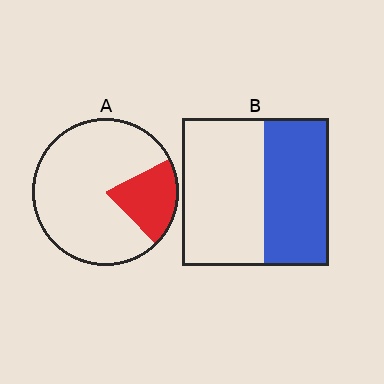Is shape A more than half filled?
No.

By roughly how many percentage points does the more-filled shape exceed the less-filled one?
By roughly 25 percentage points (B over A).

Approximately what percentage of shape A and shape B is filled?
A is approximately 20% and B is approximately 45%.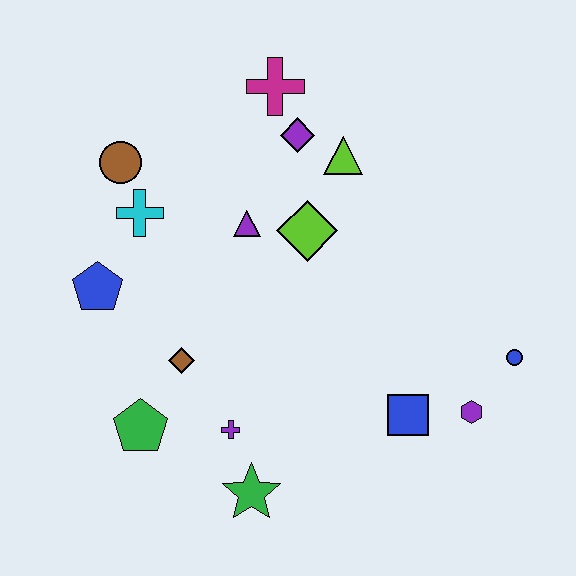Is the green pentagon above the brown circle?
No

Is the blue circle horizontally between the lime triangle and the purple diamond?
No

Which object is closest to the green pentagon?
The brown diamond is closest to the green pentagon.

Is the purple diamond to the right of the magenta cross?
Yes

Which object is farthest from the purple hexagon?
The brown circle is farthest from the purple hexagon.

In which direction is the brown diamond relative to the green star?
The brown diamond is above the green star.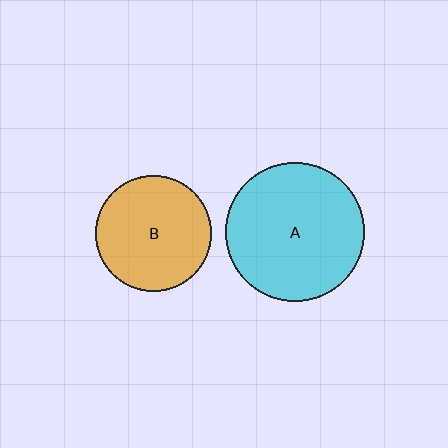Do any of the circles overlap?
No, none of the circles overlap.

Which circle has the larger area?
Circle A (cyan).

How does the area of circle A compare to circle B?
Approximately 1.4 times.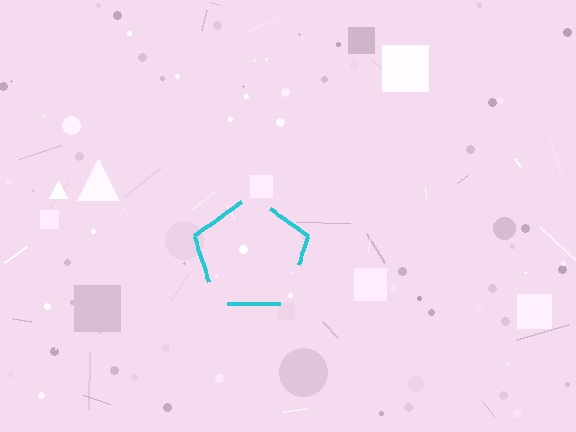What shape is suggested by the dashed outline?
The dashed outline suggests a pentagon.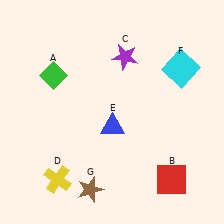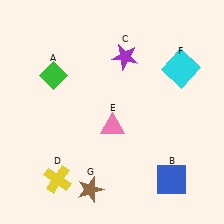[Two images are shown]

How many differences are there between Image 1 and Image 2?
There are 2 differences between the two images.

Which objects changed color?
B changed from red to blue. E changed from blue to pink.